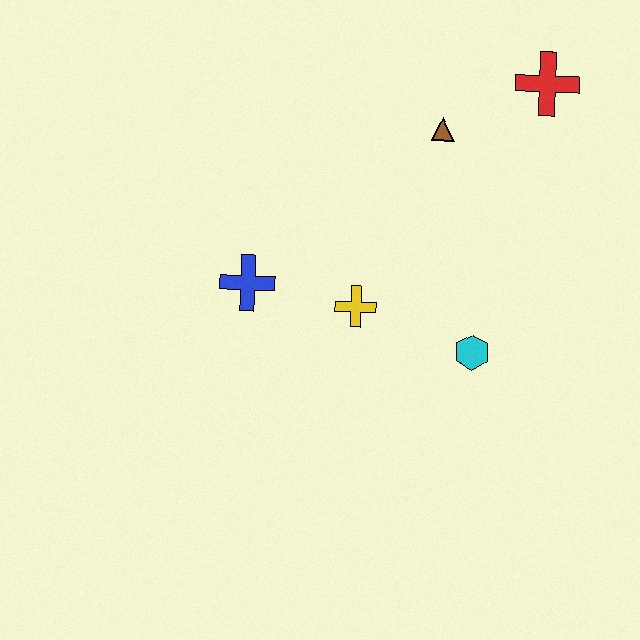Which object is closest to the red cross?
The brown triangle is closest to the red cross.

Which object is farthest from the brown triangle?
The blue cross is farthest from the brown triangle.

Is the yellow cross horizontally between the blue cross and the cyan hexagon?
Yes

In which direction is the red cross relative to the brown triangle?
The red cross is to the right of the brown triangle.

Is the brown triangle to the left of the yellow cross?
No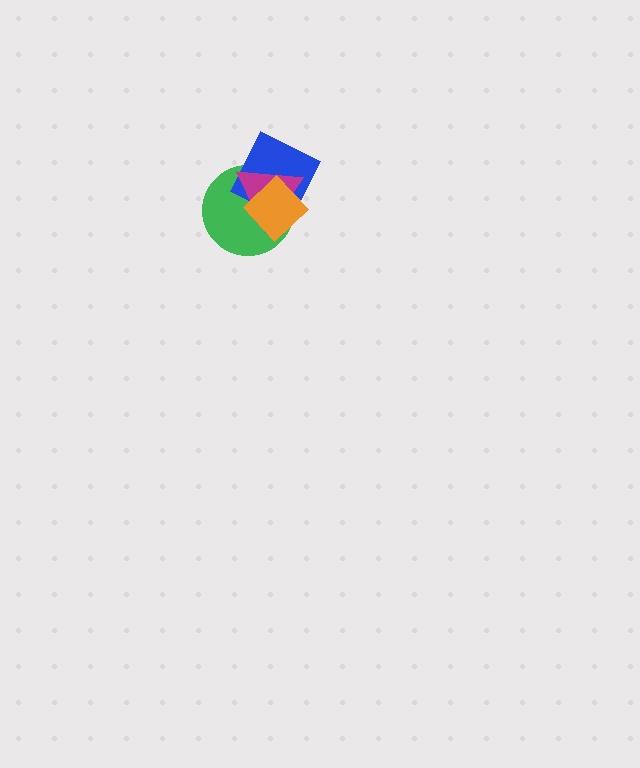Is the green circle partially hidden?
Yes, it is partially covered by another shape.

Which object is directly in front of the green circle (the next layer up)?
The blue diamond is directly in front of the green circle.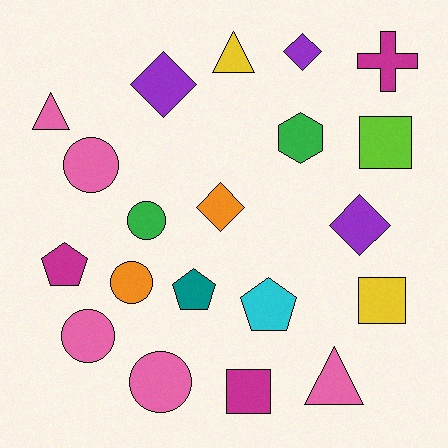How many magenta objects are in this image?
There are 3 magenta objects.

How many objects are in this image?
There are 20 objects.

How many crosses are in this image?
There is 1 cross.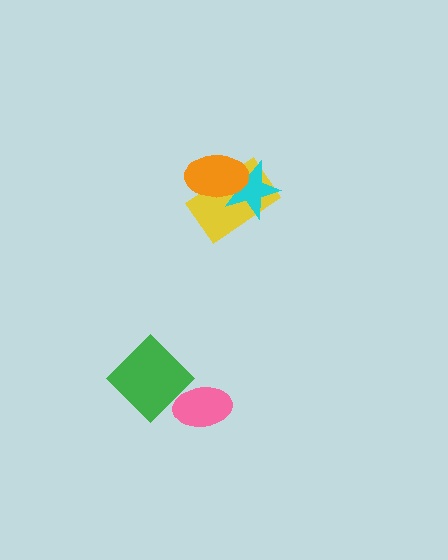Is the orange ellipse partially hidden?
No, no other shape covers it.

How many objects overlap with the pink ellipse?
1 object overlaps with the pink ellipse.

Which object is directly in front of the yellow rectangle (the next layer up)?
The cyan star is directly in front of the yellow rectangle.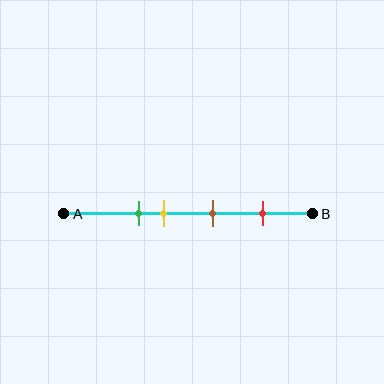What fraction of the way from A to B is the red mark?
The red mark is approximately 80% (0.8) of the way from A to B.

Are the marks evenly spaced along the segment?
No, the marks are not evenly spaced.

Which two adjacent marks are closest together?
The green and yellow marks are the closest adjacent pair.